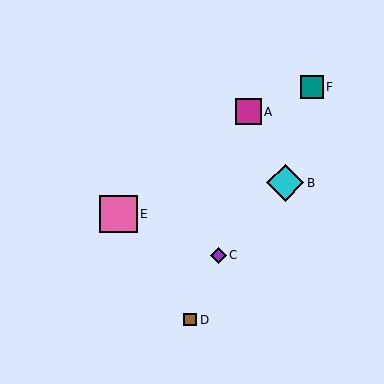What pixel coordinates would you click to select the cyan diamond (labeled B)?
Click at (285, 183) to select the cyan diamond B.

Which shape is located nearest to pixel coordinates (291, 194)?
The cyan diamond (labeled B) at (285, 183) is nearest to that location.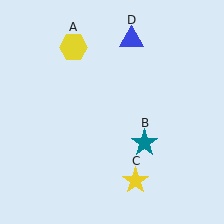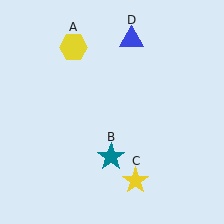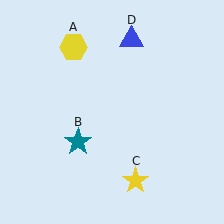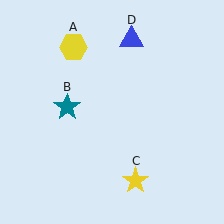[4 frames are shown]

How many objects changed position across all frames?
1 object changed position: teal star (object B).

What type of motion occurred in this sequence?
The teal star (object B) rotated clockwise around the center of the scene.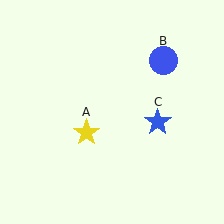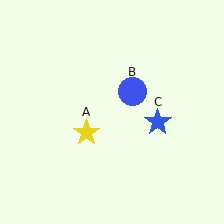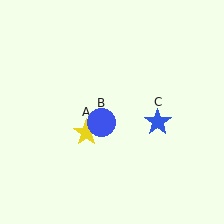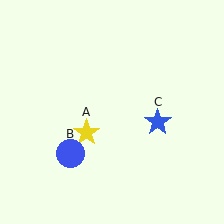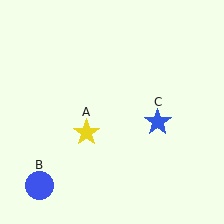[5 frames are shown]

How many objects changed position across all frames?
1 object changed position: blue circle (object B).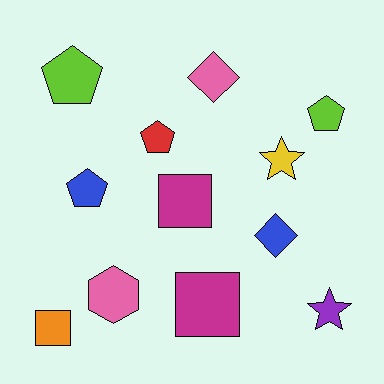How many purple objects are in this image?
There is 1 purple object.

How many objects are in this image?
There are 12 objects.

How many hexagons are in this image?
There is 1 hexagon.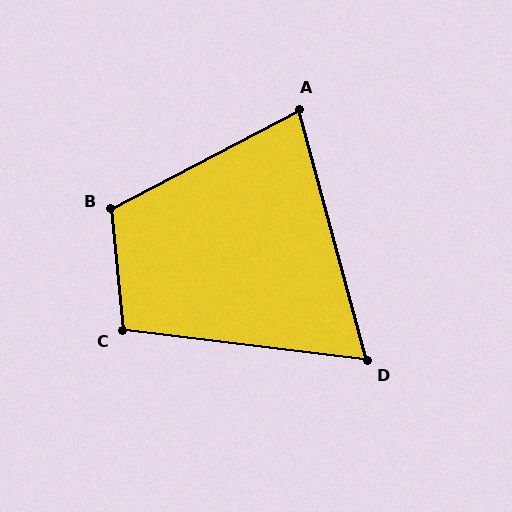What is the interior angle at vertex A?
Approximately 77 degrees (acute).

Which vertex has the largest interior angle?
B, at approximately 112 degrees.